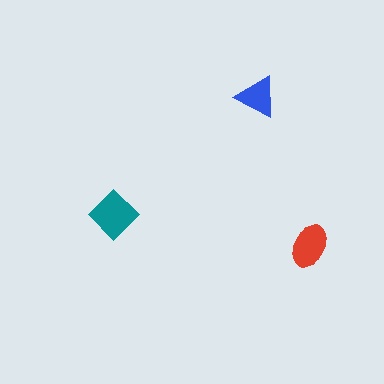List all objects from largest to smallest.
The teal diamond, the red ellipse, the blue triangle.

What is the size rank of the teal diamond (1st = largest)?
1st.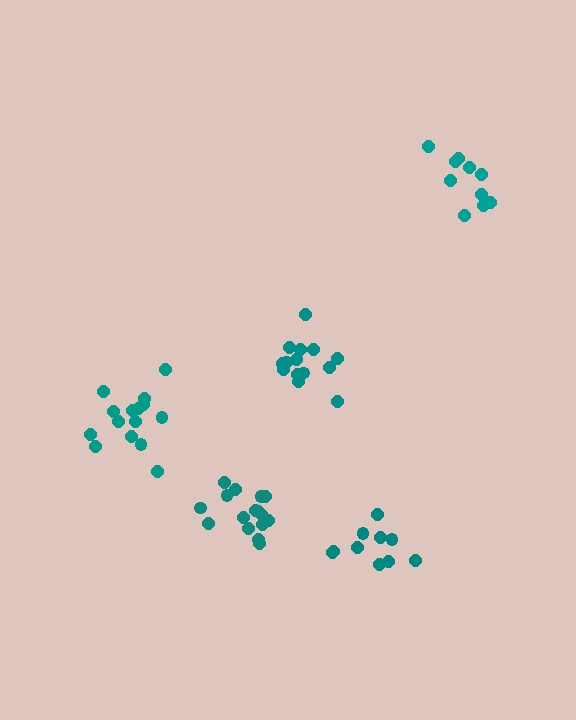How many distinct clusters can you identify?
There are 5 distinct clusters.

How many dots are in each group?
Group 1: 14 dots, Group 2: 10 dots, Group 3: 10 dots, Group 4: 16 dots, Group 5: 15 dots (65 total).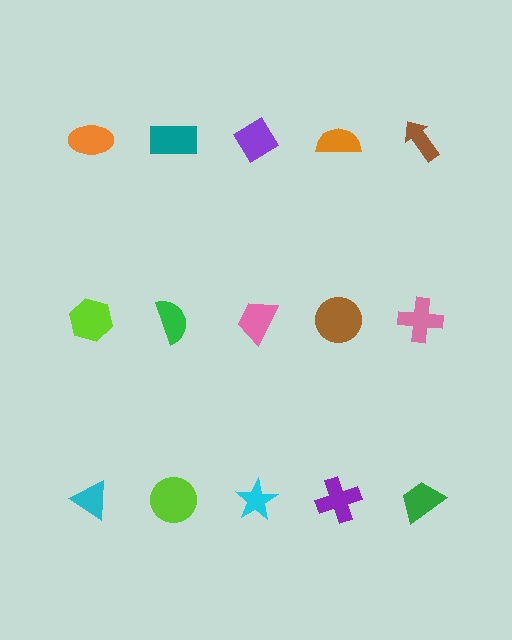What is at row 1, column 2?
A teal rectangle.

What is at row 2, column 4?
A brown circle.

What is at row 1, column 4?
An orange semicircle.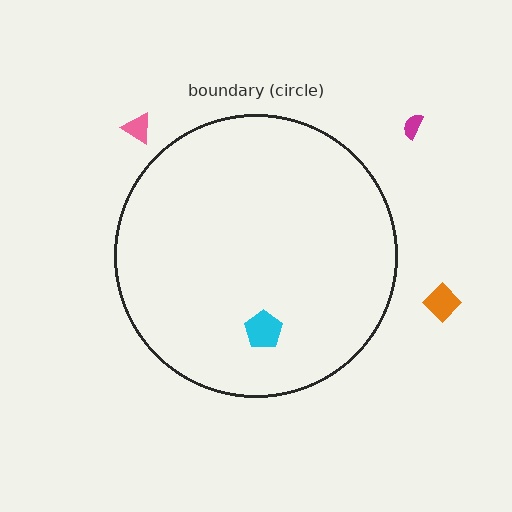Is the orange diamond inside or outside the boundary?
Outside.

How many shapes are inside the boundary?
1 inside, 3 outside.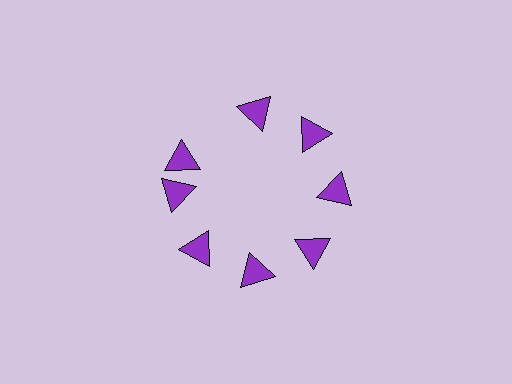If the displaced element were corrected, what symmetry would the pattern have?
It would have 8-fold rotational symmetry — the pattern would map onto itself every 45 degrees.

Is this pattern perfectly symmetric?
No. The 8 purple triangles are arranged in a ring, but one element near the 10 o'clock position is rotated out of alignment along the ring, breaking the 8-fold rotational symmetry.